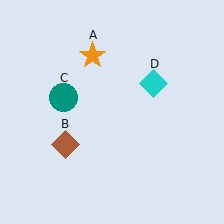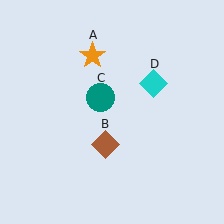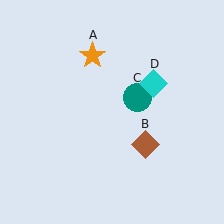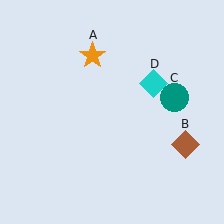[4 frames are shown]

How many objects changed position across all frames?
2 objects changed position: brown diamond (object B), teal circle (object C).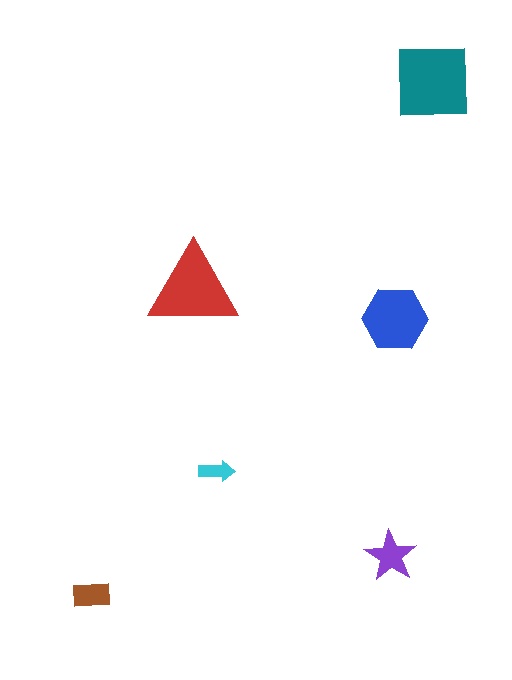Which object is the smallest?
The cyan arrow.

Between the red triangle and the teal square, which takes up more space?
The teal square.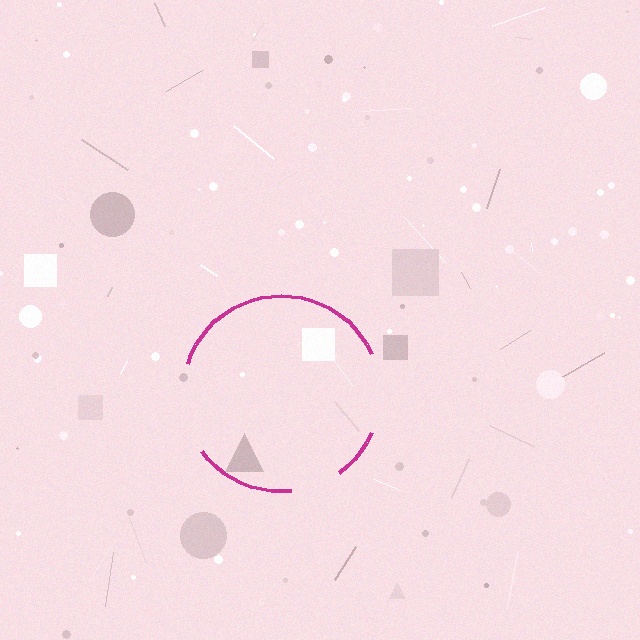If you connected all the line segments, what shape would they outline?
They would outline a circle.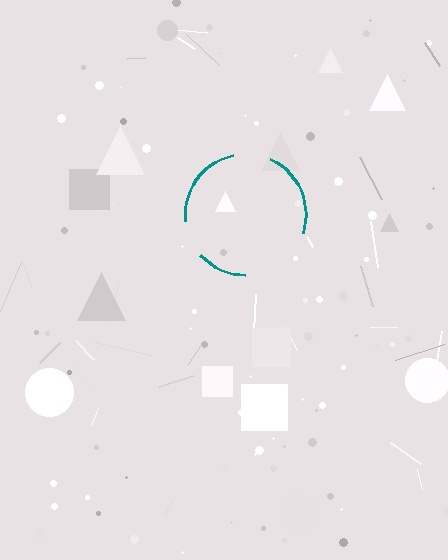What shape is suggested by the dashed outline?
The dashed outline suggests a circle.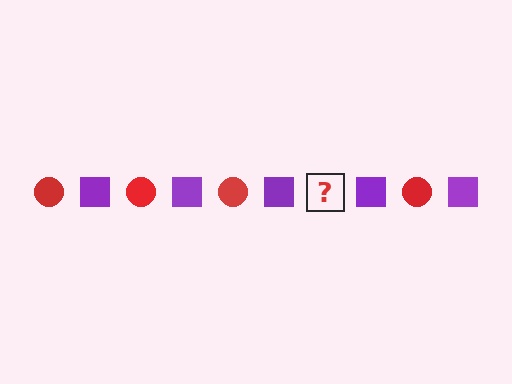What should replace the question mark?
The question mark should be replaced with a red circle.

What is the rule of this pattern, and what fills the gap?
The rule is that the pattern alternates between red circle and purple square. The gap should be filled with a red circle.